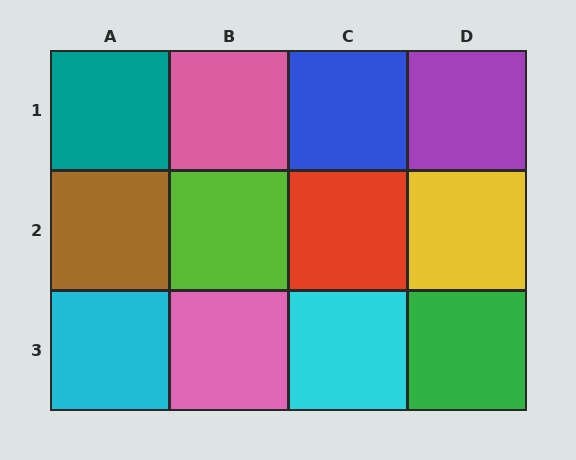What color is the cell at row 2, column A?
Brown.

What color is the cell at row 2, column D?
Yellow.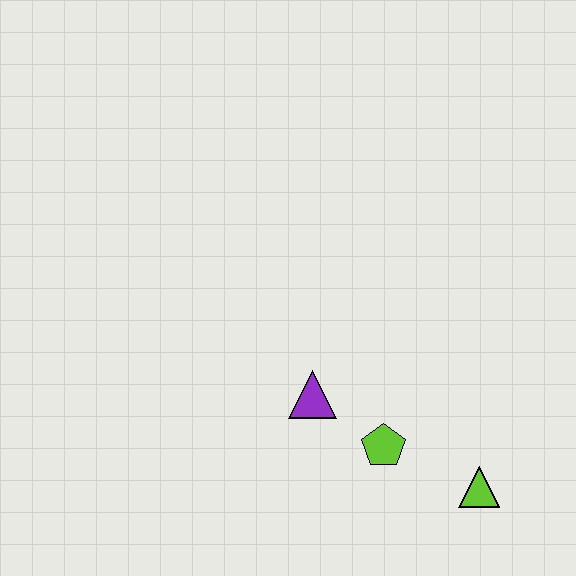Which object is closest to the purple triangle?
The lime pentagon is closest to the purple triangle.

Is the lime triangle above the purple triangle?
No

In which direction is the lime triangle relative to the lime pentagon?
The lime triangle is to the right of the lime pentagon.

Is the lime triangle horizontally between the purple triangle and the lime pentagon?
No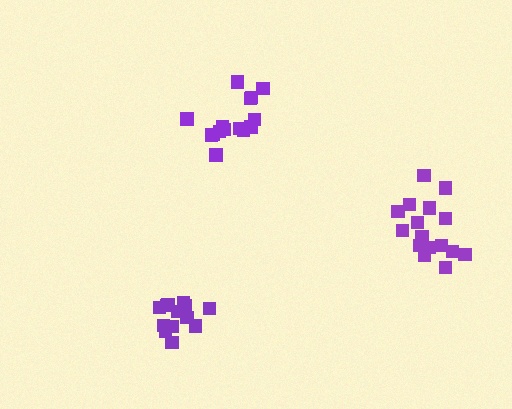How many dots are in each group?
Group 1: 16 dots, Group 2: 15 dots, Group 3: 13 dots (44 total).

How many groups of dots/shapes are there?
There are 3 groups.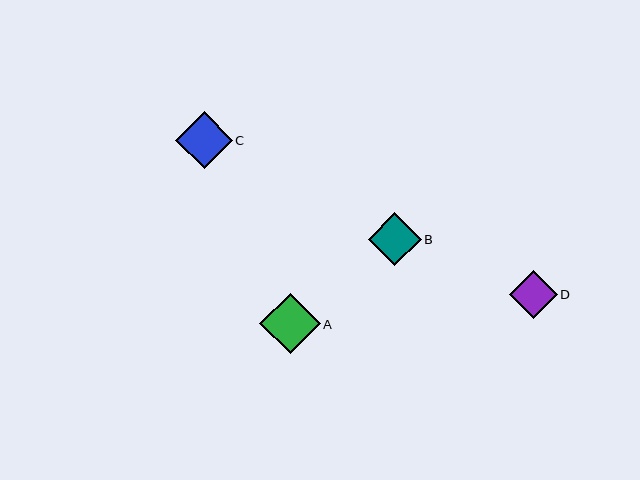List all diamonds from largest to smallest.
From largest to smallest: A, C, B, D.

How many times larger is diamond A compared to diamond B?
Diamond A is approximately 1.1 times the size of diamond B.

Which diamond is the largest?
Diamond A is the largest with a size of approximately 61 pixels.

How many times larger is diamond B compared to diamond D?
Diamond B is approximately 1.1 times the size of diamond D.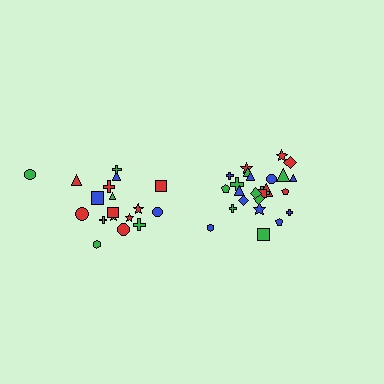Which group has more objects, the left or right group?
The right group.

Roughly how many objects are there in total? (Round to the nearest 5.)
Roughly 45 objects in total.